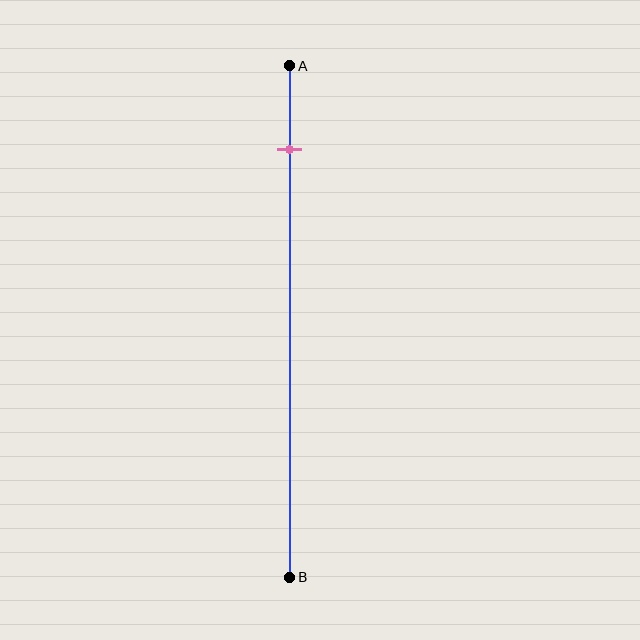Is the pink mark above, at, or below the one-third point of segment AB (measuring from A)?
The pink mark is above the one-third point of segment AB.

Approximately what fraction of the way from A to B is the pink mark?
The pink mark is approximately 15% of the way from A to B.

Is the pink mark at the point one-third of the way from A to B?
No, the mark is at about 15% from A, not at the 33% one-third point.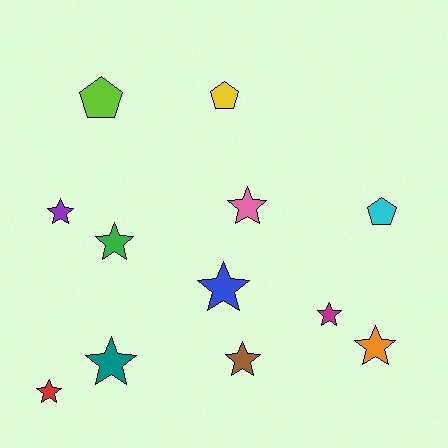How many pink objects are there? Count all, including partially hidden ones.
There is 1 pink object.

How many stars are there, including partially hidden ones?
There are 9 stars.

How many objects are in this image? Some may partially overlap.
There are 12 objects.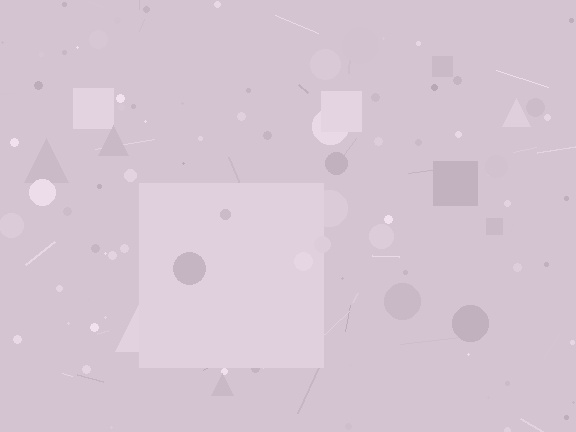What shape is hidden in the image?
A square is hidden in the image.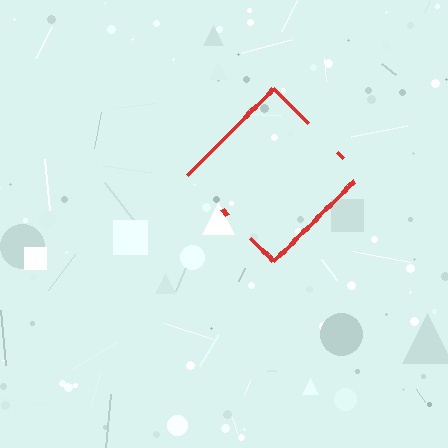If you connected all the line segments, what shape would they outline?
They would outline a diamond.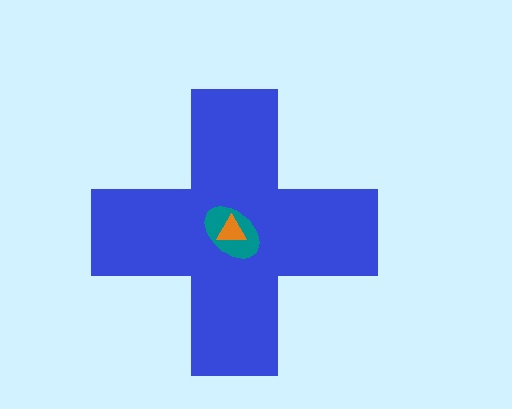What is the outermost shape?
The blue cross.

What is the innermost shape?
The orange triangle.